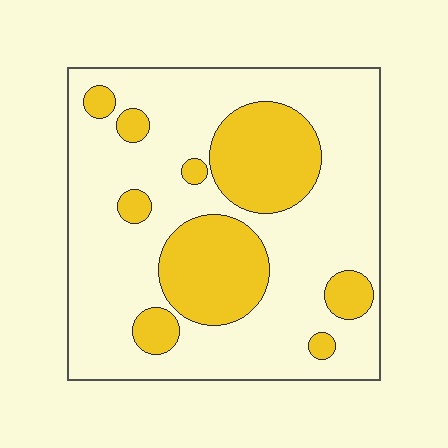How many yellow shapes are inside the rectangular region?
9.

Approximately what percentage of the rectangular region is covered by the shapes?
Approximately 30%.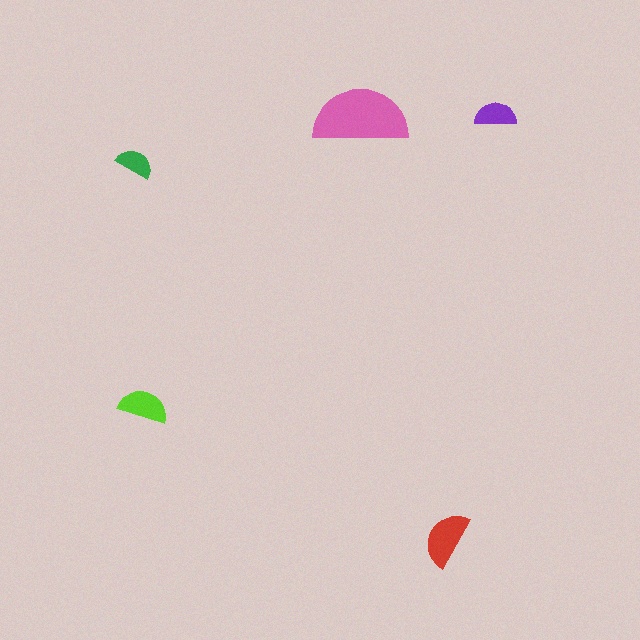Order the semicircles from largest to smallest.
the pink one, the red one, the lime one, the purple one, the green one.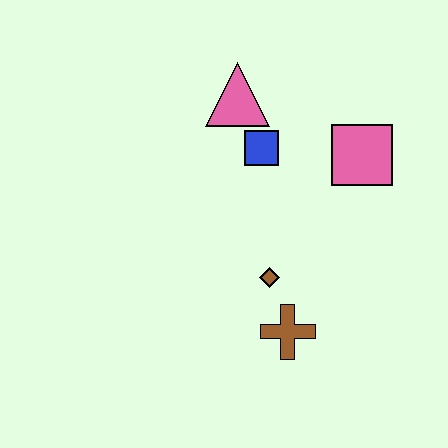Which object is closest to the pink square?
The blue square is closest to the pink square.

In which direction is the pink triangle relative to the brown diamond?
The pink triangle is above the brown diamond.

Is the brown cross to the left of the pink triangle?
No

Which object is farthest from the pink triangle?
The brown cross is farthest from the pink triangle.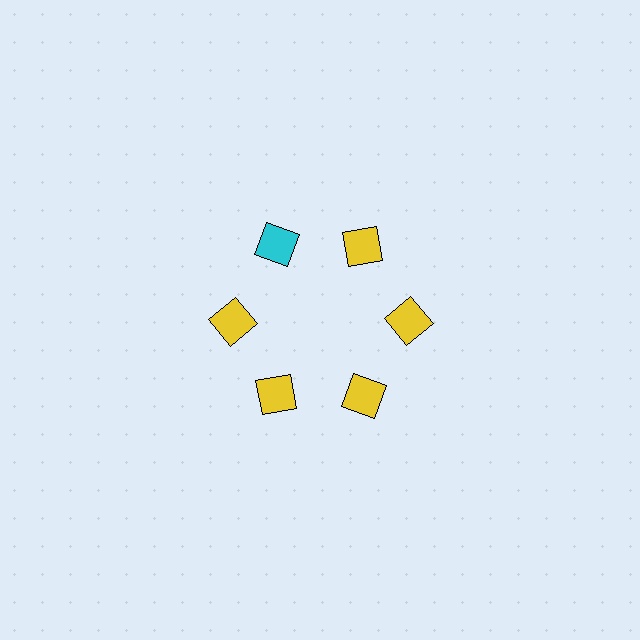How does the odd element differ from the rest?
It has a different color: cyan instead of yellow.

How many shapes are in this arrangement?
There are 6 shapes arranged in a ring pattern.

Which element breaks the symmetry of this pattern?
The cyan diamond at roughly the 11 o'clock position breaks the symmetry. All other shapes are yellow diamonds.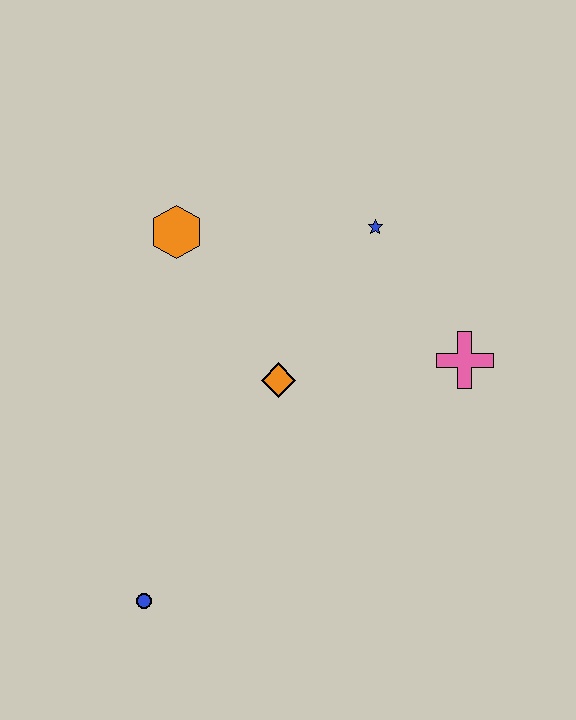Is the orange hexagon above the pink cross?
Yes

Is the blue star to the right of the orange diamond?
Yes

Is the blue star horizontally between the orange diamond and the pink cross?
Yes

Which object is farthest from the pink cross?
The blue circle is farthest from the pink cross.